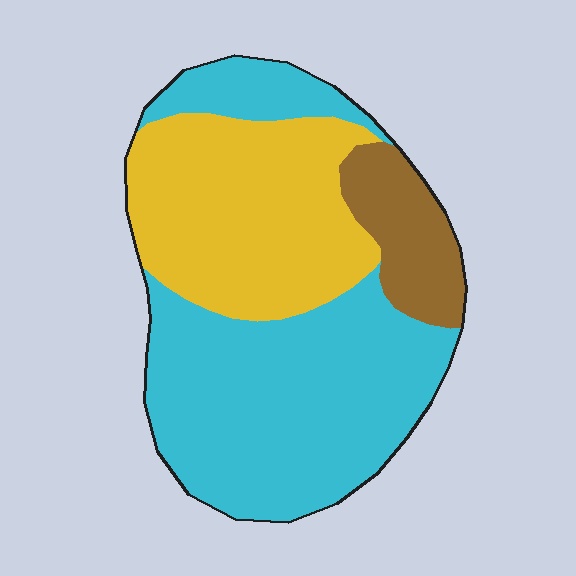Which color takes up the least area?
Brown, at roughly 10%.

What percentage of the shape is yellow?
Yellow takes up about one third (1/3) of the shape.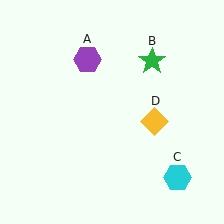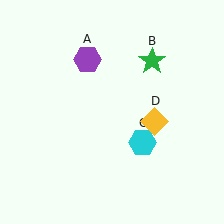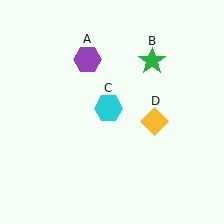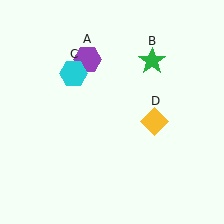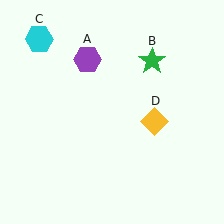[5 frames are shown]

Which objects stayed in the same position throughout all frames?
Purple hexagon (object A) and green star (object B) and yellow diamond (object D) remained stationary.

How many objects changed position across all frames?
1 object changed position: cyan hexagon (object C).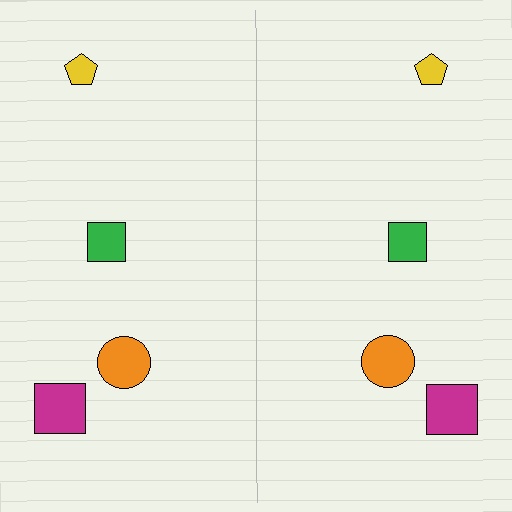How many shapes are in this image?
There are 8 shapes in this image.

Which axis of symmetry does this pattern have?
The pattern has a vertical axis of symmetry running through the center of the image.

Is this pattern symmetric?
Yes, this pattern has bilateral (reflection) symmetry.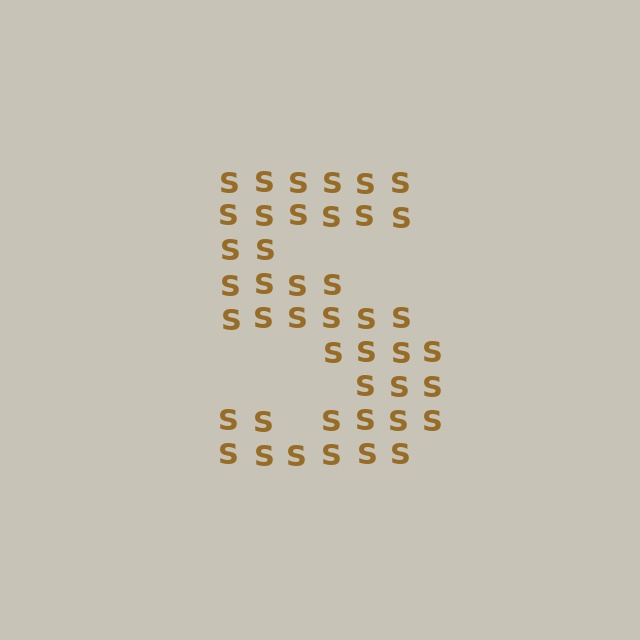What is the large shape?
The large shape is the letter S.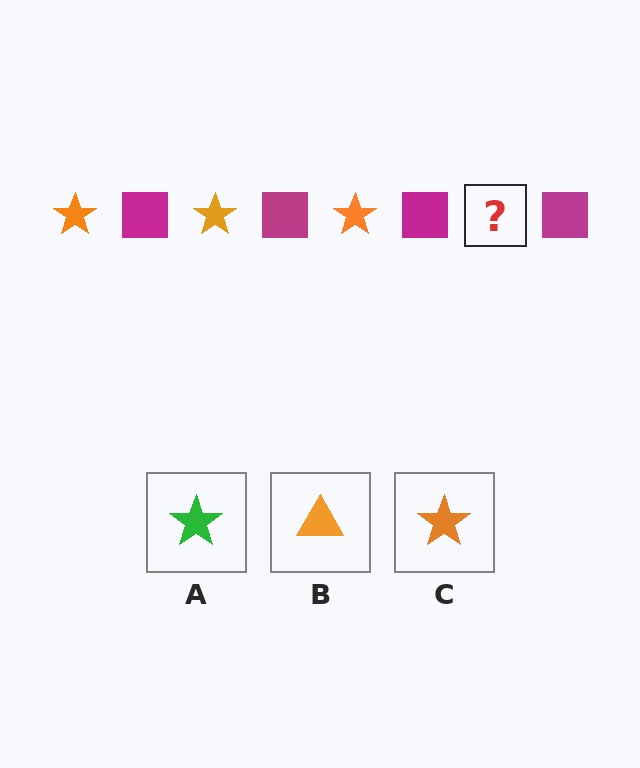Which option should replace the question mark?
Option C.